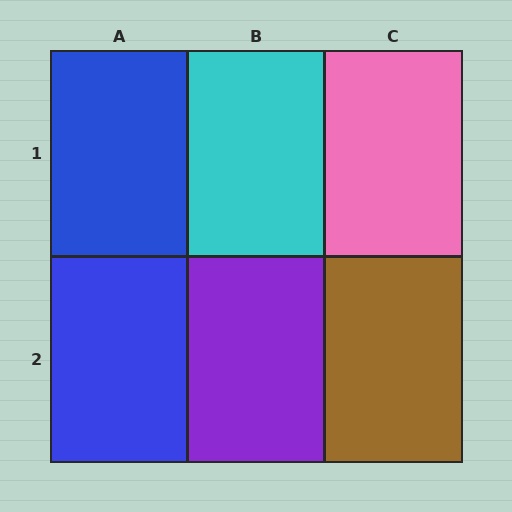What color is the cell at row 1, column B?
Cyan.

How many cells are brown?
1 cell is brown.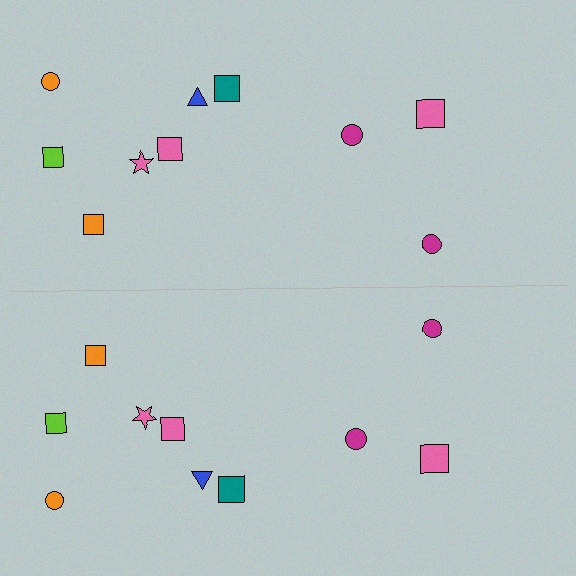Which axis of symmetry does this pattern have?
The pattern has a horizontal axis of symmetry running through the center of the image.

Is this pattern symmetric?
Yes, this pattern has bilateral (reflection) symmetry.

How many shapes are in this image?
There are 20 shapes in this image.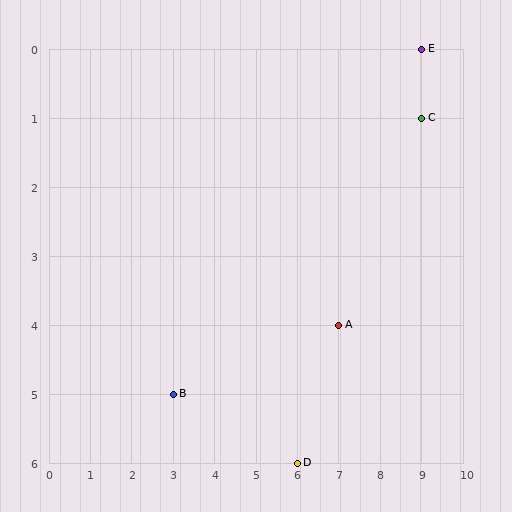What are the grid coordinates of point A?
Point A is at grid coordinates (7, 4).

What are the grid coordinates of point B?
Point B is at grid coordinates (3, 5).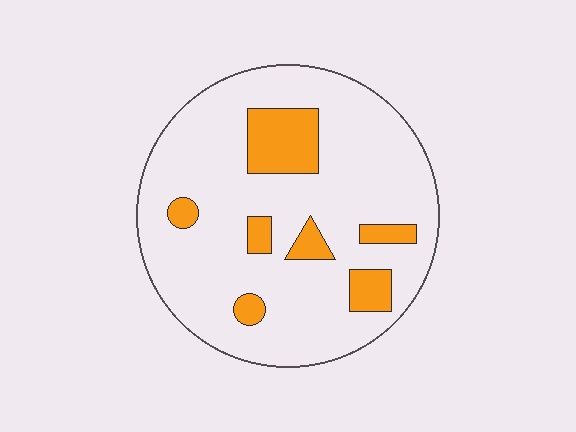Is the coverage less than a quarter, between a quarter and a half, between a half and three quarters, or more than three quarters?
Less than a quarter.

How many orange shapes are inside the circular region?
7.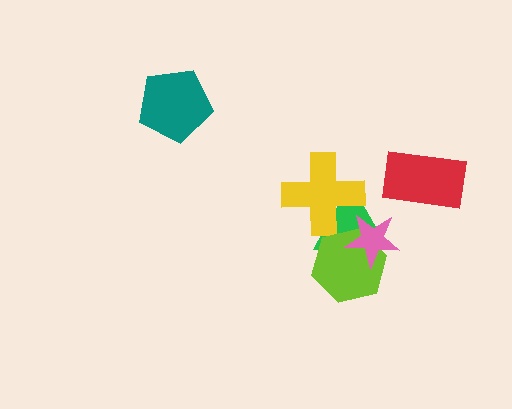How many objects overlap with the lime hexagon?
2 objects overlap with the lime hexagon.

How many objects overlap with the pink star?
2 objects overlap with the pink star.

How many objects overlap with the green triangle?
3 objects overlap with the green triangle.